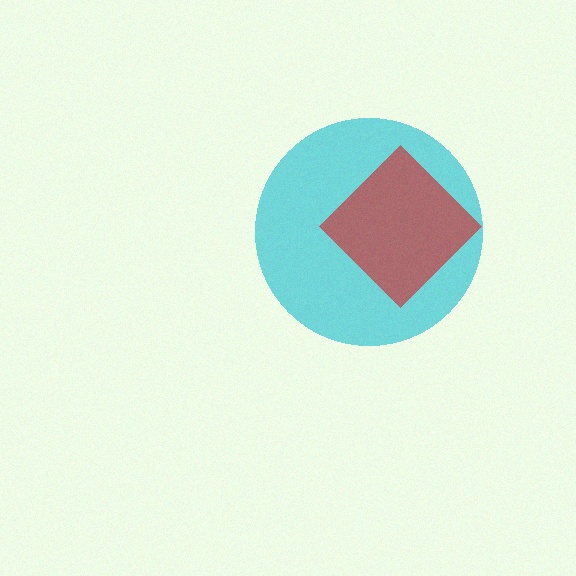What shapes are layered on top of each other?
The layered shapes are: a cyan circle, a red diamond.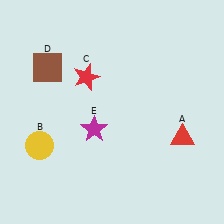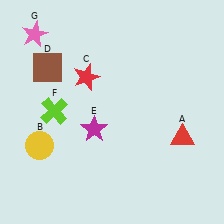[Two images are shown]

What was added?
A lime cross (F), a pink star (G) were added in Image 2.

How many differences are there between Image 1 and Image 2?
There are 2 differences between the two images.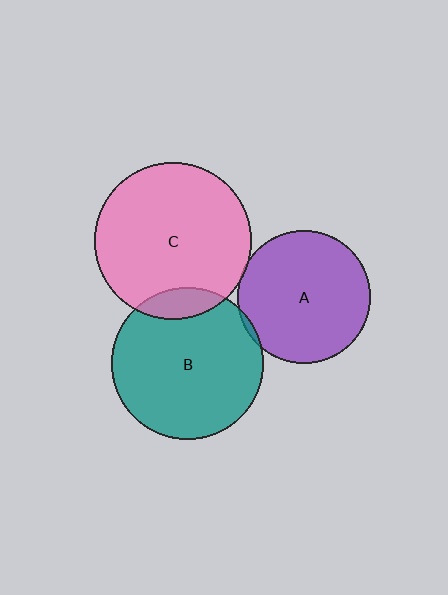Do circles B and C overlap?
Yes.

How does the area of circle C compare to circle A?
Approximately 1.4 times.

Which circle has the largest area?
Circle C (pink).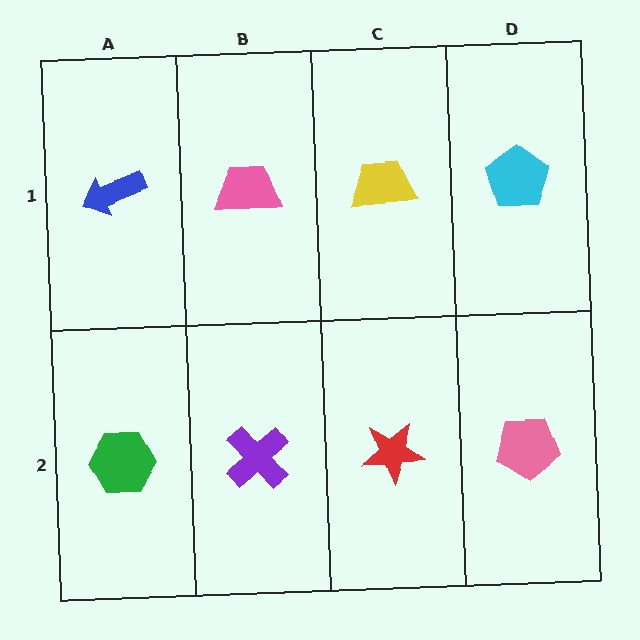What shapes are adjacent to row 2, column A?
A blue arrow (row 1, column A), a purple cross (row 2, column B).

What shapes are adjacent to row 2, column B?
A pink trapezoid (row 1, column B), a green hexagon (row 2, column A), a red star (row 2, column C).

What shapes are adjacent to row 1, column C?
A red star (row 2, column C), a pink trapezoid (row 1, column B), a cyan pentagon (row 1, column D).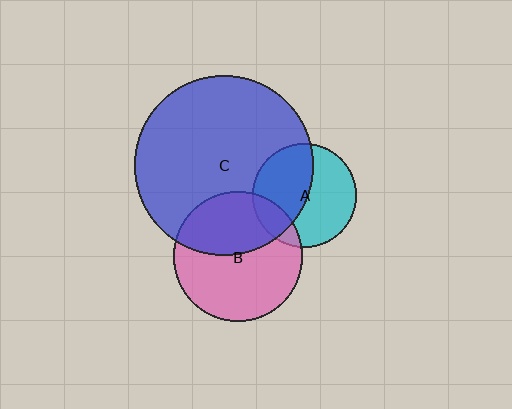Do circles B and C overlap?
Yes.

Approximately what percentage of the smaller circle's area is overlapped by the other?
Approximately 40%.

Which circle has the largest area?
Circle C (blue).